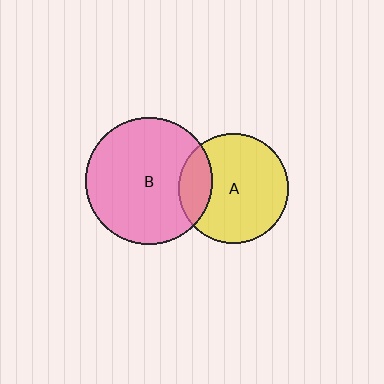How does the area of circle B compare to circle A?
Approximately 1.3 times.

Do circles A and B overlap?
Yes.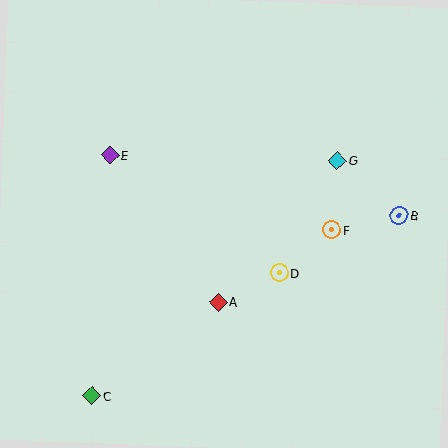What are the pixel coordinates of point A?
Point A is at (218, 302).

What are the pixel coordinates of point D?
Point D is at (280, 273).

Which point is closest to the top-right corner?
Point G is closest to the top-right corner.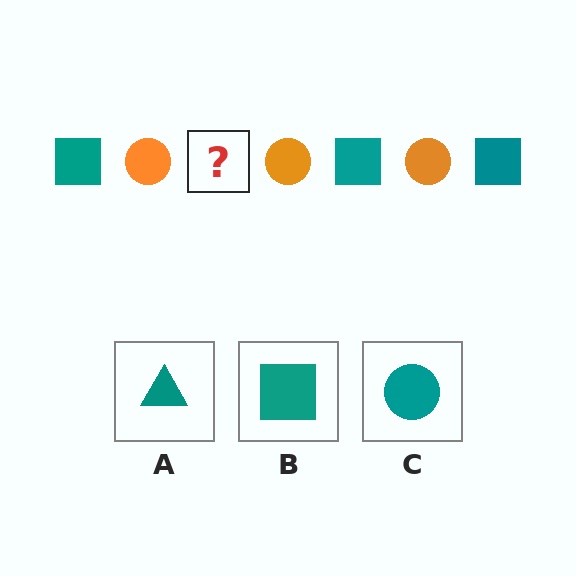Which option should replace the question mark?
Option B.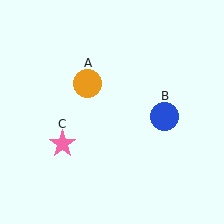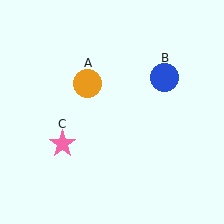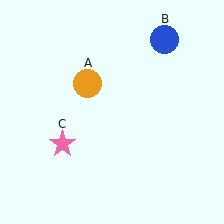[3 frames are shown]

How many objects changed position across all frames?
1 object changed position: blue circle (object B).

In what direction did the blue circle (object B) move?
The blue circle (object B) moved up.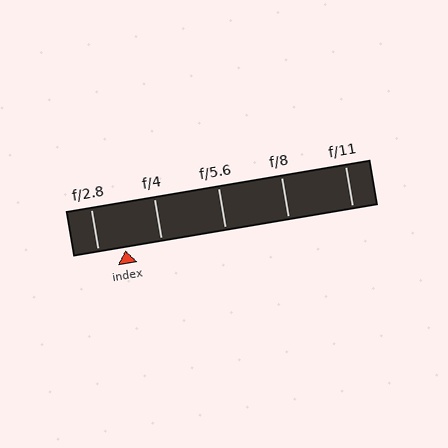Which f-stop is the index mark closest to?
The index mark is closest to f/2.8.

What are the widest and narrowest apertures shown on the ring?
The widest aperture shown is f/2.8 and the narrowest is f/11.